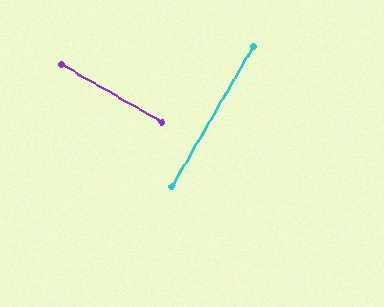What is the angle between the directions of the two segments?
Approximately 89 degrees.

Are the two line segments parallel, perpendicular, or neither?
Perpendicular — they meet at approximately 89°.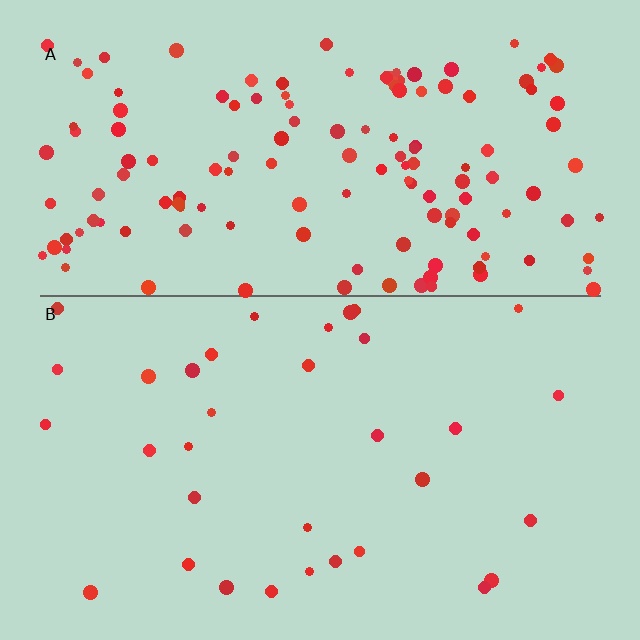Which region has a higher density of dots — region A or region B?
A (the top).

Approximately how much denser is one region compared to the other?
Approximately 4.2× — region A over region B.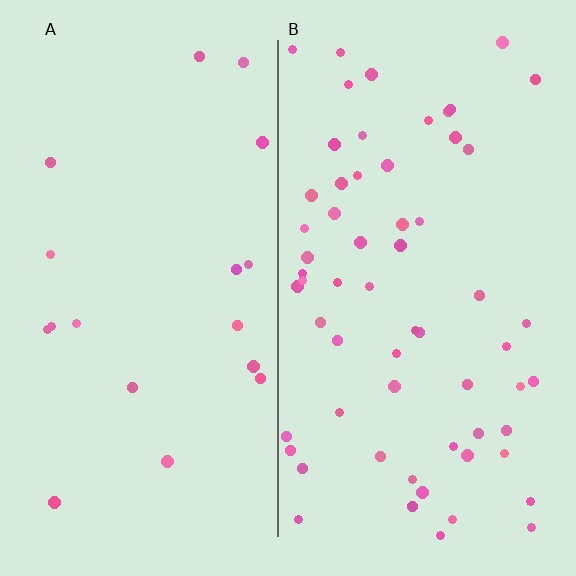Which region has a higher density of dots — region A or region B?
B (the right).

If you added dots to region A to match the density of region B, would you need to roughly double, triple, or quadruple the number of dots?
Approximately triple.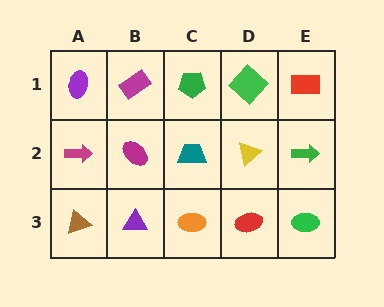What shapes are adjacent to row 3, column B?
A magenta ellipse (row 2, column B), a brown triangle (row 3, column A), an orange ellipse (row 3, column C).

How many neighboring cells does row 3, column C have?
3.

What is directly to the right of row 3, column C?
A red ellipse.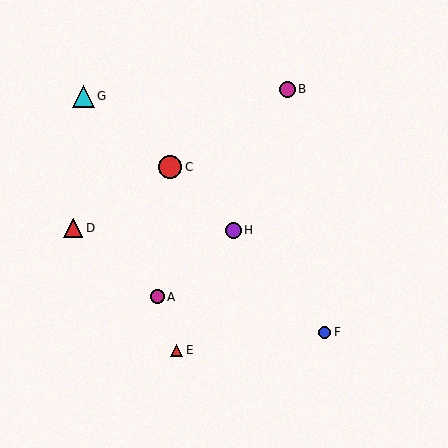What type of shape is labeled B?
Shape B is a magenta circle.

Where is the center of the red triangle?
The center of the red triangle is at (73, 228).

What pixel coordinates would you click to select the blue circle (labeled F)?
Click at (325, 332) to select the blue circle F.